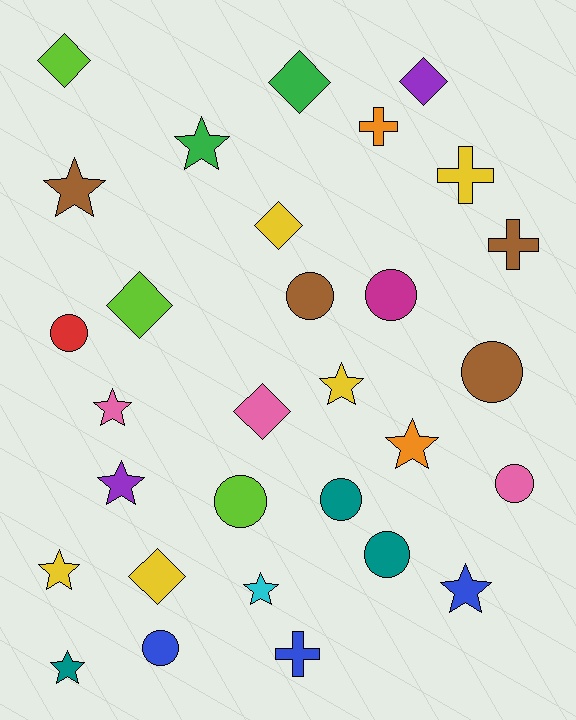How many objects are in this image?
There are 30 objects.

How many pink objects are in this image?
There are 3 pink objects.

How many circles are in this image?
There are 9 circles.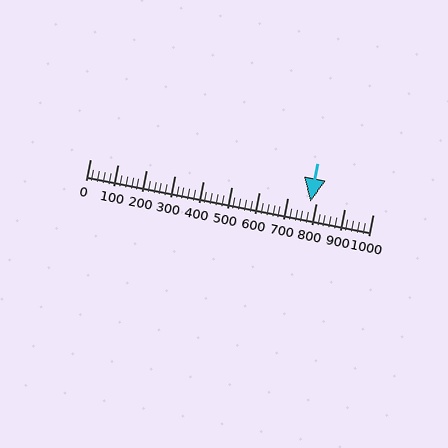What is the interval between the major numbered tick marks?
The major tick marks are spaced 100 units apart.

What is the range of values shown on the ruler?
The ruler shows values from 0 to 1000.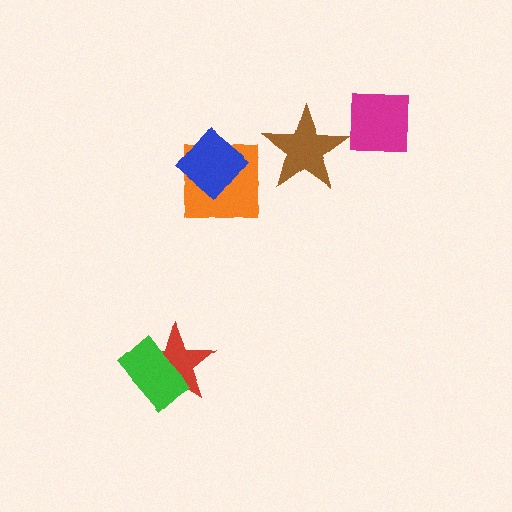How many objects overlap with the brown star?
0 objects overlap with the brown star.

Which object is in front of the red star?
The green rectangle is in front of the red star.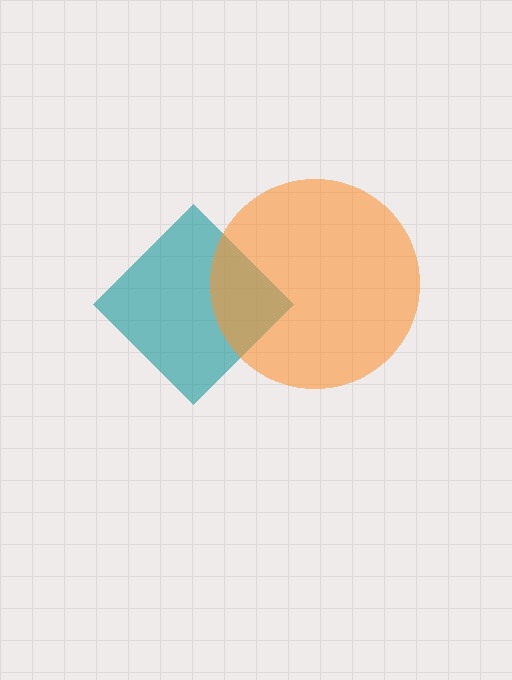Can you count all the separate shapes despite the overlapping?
Yes, there are 2 separate shapes.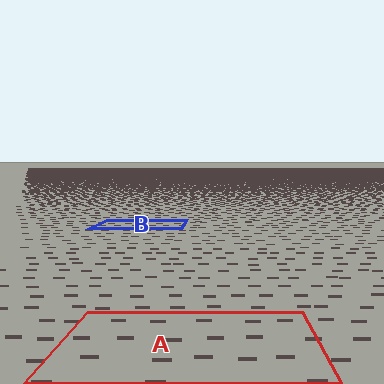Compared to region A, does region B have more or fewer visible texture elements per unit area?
Region B has more texture elements per unit area — they are packed more densely because it is farther away.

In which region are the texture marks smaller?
The texture marks are smaller in region B, because it is farther away.